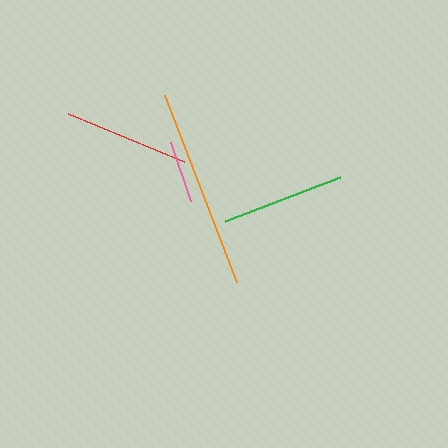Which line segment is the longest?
The orange line is the longest at approximately 200 pixels.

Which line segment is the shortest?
The pink line is the shortest at approximately 62 pixels.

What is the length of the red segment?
The red segment is approximately 126 pixels long.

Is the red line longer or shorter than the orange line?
The orange line is longer than the red line.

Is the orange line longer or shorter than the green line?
The orange line is longer than the green line.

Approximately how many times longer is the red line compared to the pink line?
The red line is approximately 2.0 times the length of the pink line.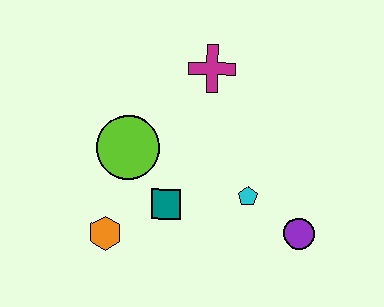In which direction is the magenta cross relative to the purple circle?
The magenta cross is above the purple circle.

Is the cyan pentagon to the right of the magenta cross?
Yes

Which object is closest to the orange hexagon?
The teal square is closest to the orange hexagon.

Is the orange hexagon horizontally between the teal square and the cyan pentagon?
No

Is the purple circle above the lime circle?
No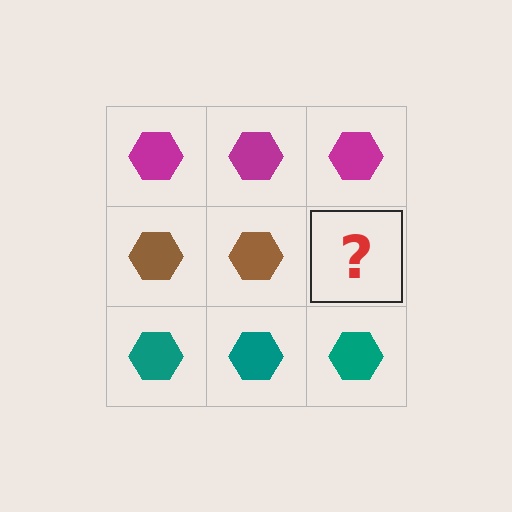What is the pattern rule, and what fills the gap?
The rule is that each row has a consistent color. The gap should be filled with a brown hexagon.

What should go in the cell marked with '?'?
The missing cell should contain a brown hexagon.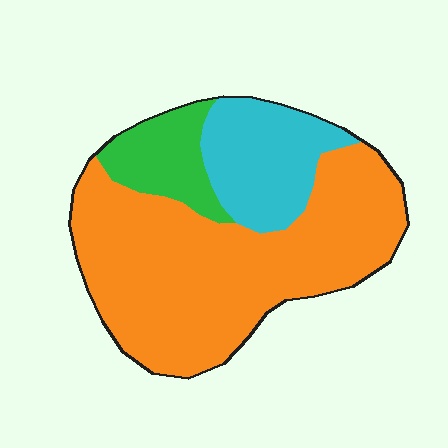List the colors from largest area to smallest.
From largest to smallest: orange, cyan, green.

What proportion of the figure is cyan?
Cyan takes up about one fifth (1/5) of the figure.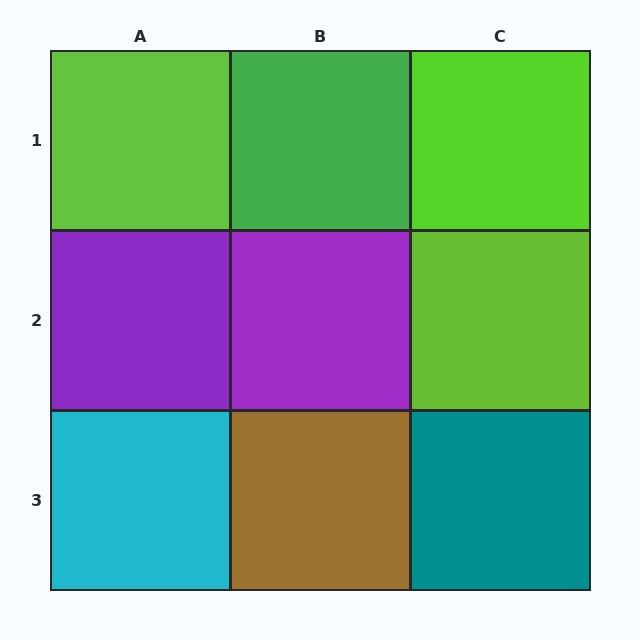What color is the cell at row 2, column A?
Purple.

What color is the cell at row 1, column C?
Lime.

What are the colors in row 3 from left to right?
Cyan, brown, teal.